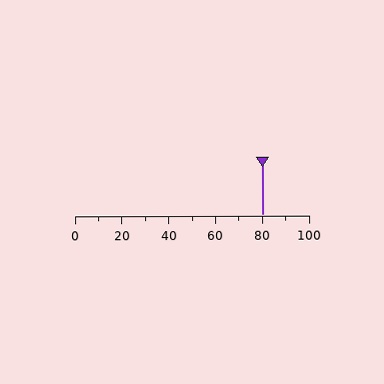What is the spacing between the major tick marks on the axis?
The major ticks are spaced 20 apart.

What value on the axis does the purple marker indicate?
The marker indicates approximately 80.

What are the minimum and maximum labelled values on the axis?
The axis runs from 0 to 100.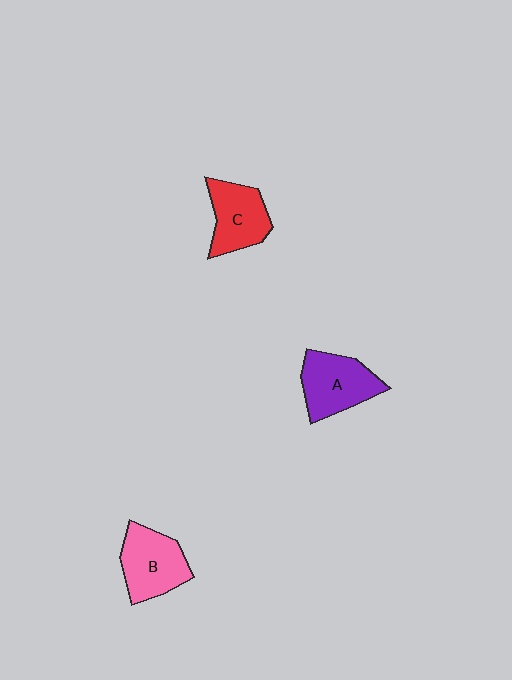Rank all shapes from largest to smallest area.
From largest to smallest: A (purple), B (pink), C (red).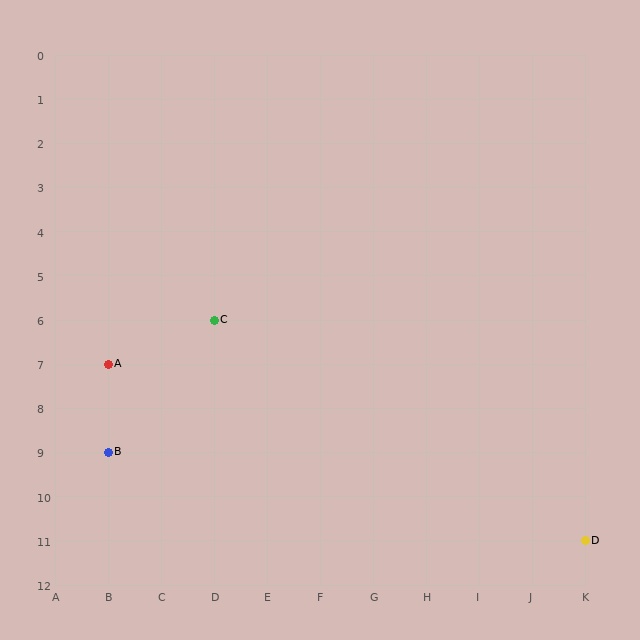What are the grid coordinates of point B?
Point B is at grid coordinates (B, 9).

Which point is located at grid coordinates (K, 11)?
Point D is at (K, 11).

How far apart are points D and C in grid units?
Points D and C are 7 columns and 5 rows apart (about 8.6 grid units diagonally).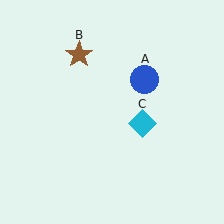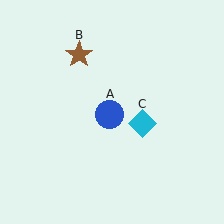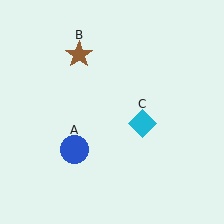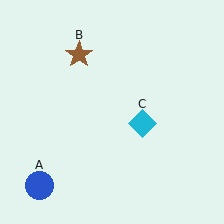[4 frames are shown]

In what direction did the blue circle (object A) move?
The blue circle (object A) moved down and to the left.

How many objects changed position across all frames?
1 object changed position: blue circle (object A).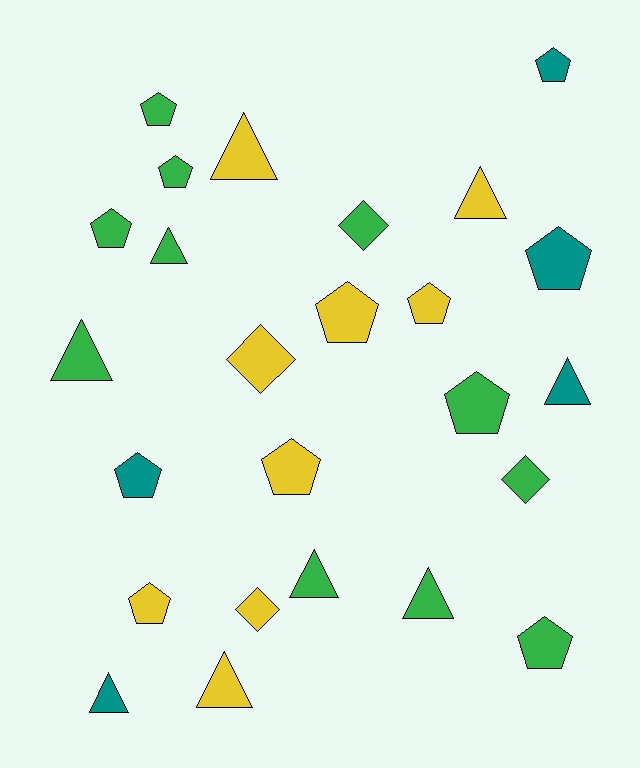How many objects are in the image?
There are 25 objects.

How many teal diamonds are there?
There are no teal diamonds.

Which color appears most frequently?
Green, with 11 objects.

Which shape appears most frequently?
Pentagon, with 12 objects.